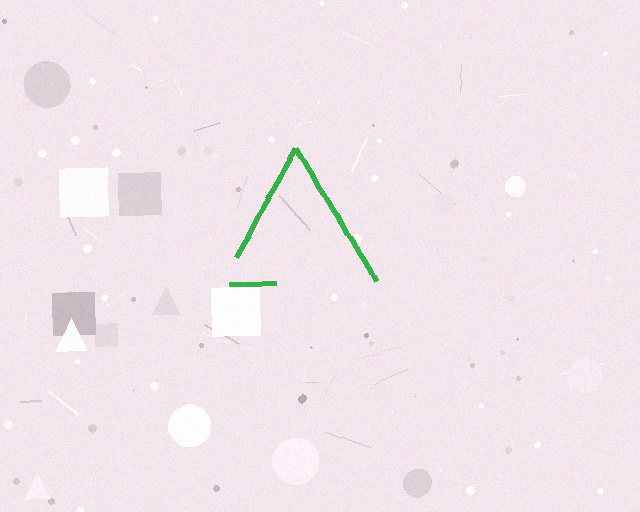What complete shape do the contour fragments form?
The contour fragments form a triangle.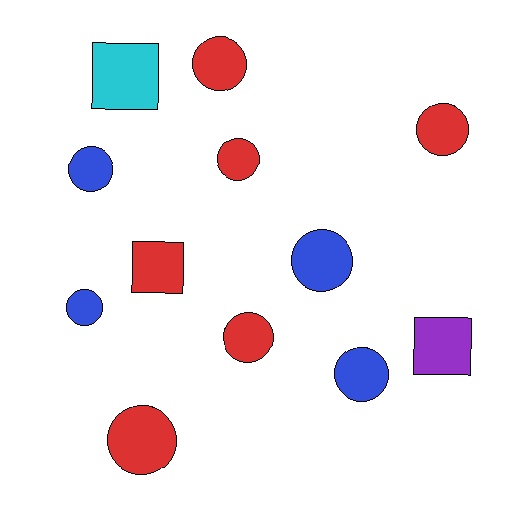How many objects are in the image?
There are 12 objects.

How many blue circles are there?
There are 4 blue circles.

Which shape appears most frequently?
Circle, with 9 objects.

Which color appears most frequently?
Red, with 6 objects.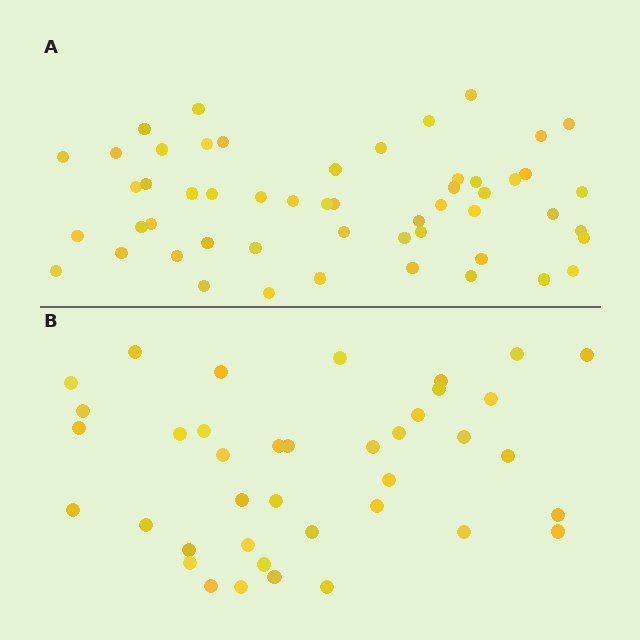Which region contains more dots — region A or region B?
Region A (the top region) has more dots.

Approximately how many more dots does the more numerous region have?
Region A has approximately 15 more dots than region B.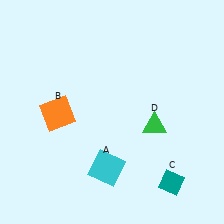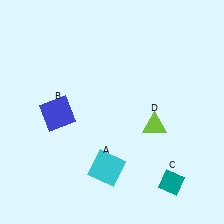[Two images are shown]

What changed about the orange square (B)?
In Image 1, B is orange. In Image 2, it changed to blue.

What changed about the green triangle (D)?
In Image 1, D is green. In Image 2, it changed to lime.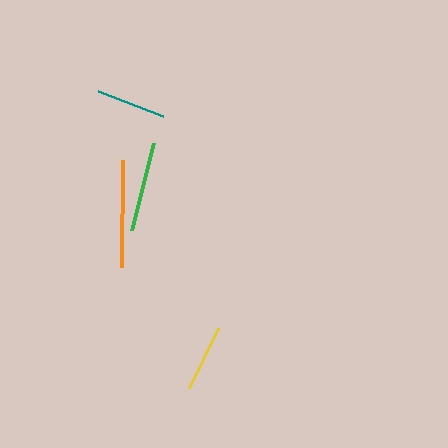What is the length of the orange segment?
The orange segment is approximately 107 pixels long.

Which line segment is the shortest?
The yellow line is the shortest at approximately 67 pixels.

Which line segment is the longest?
The orange line is the longest at approximately 107 pixels.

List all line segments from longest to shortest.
From longest to shortest: orange, green, teal, yellow.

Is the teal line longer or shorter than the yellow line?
The teal line is longer than the yellow line.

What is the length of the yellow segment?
The yellow segment is approximately 67 pixels long.